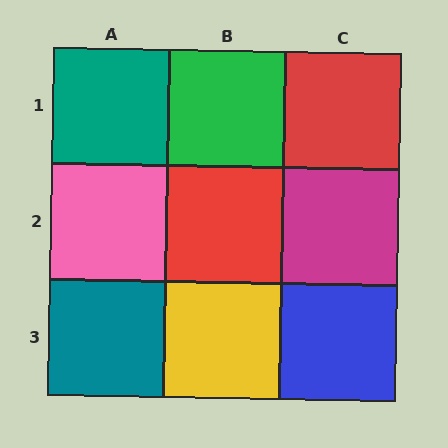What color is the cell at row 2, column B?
Red.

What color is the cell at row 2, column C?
Magenta.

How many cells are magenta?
1 cell is magenta.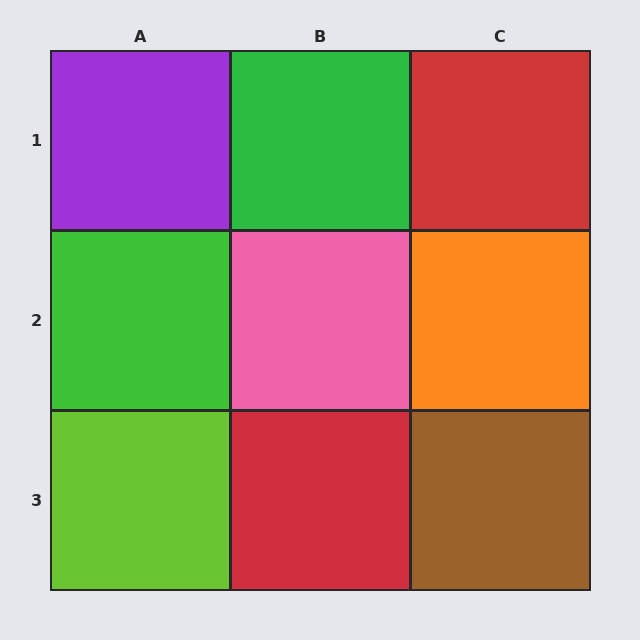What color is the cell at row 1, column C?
Red.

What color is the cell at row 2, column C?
Orange.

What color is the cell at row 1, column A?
Purple.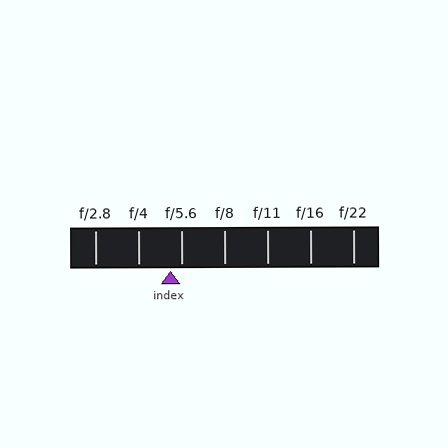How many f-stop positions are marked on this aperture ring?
There are 7 f-stop positions marked.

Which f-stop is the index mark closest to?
The index mark is closest to f/5.6.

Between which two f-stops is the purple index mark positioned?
The index mark is between f/4 and f/5.6.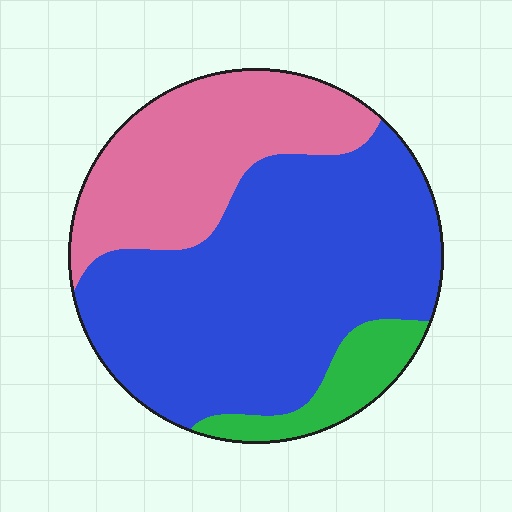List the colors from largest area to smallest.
From largest to smallest: blue, pink, green.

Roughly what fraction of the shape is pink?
Pink covers around 30% of the shape.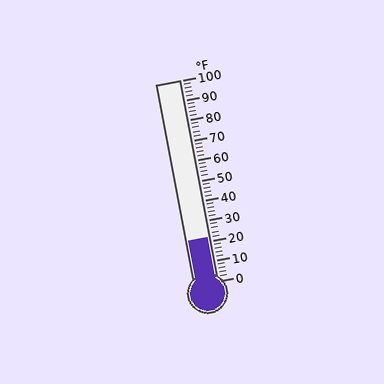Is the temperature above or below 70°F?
The temperature is below 70°F.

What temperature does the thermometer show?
The thermometer shows approximately 22°F.